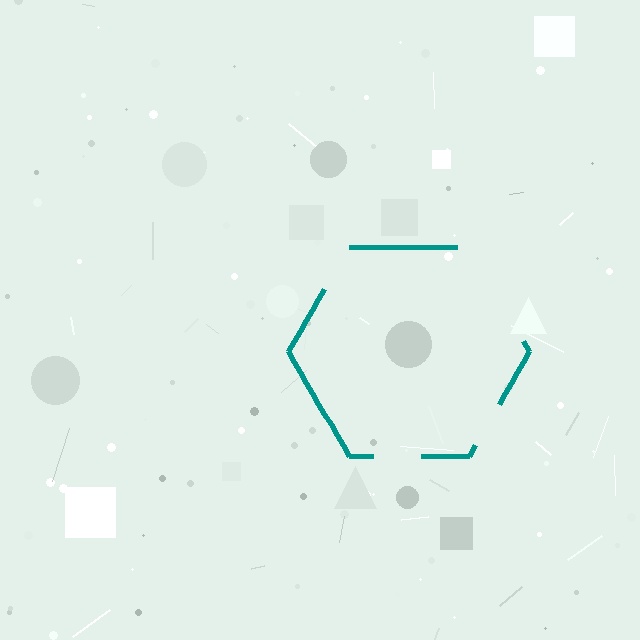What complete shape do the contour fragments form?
The contour fragments form a hexagon.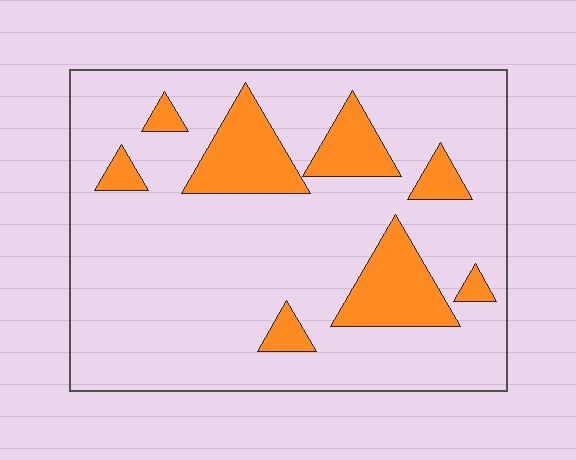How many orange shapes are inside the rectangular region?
8.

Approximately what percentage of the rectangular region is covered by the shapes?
Approximately 20%.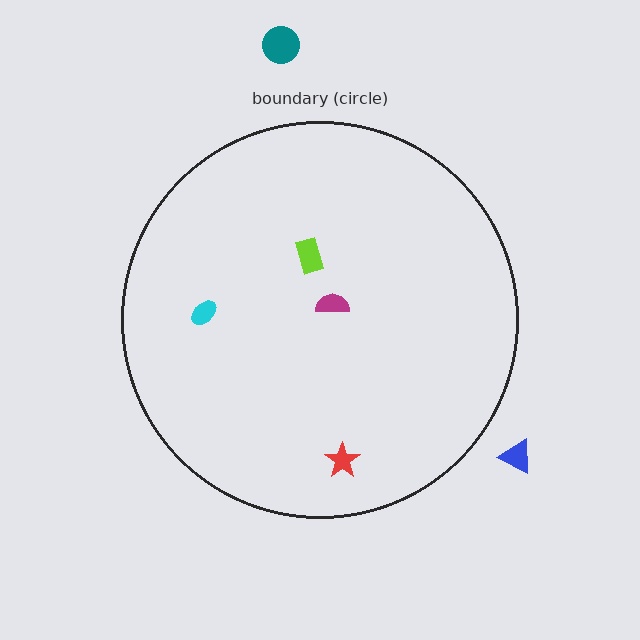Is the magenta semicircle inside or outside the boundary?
Inside.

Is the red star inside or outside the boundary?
Inside.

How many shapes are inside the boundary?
4 inside, 2 outside.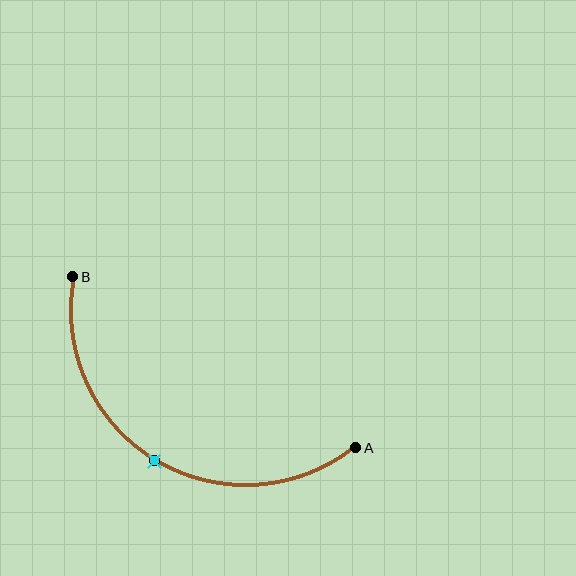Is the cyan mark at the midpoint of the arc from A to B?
Yes. The cyan mark lies on the arc at equal arc-length from both A and B — it is the arc midpoint.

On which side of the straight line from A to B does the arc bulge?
The arc bulges below the straight line connecting A and B.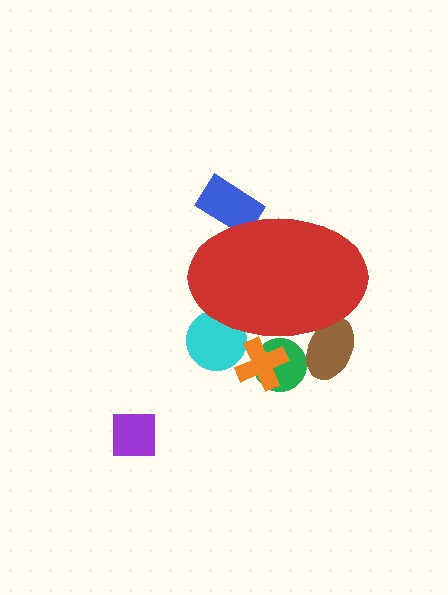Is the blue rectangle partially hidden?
Yes, the blue rectangle is partially hidden behind the red ellipse.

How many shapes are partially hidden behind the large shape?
5 shapes are partially hidden.